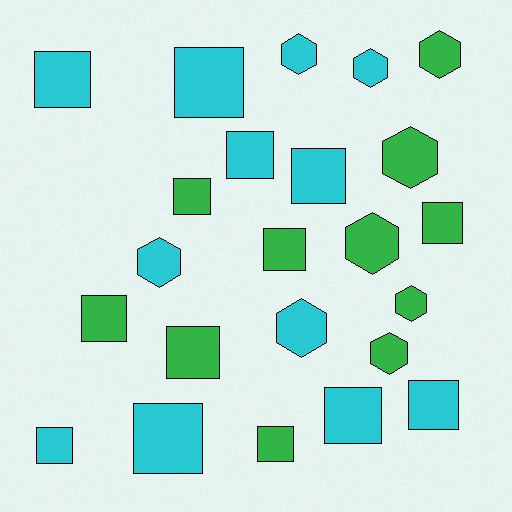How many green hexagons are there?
There are 5 green hexagons.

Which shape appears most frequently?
Square, with 14 objects.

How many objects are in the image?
There are 23 objects.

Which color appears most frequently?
Cyan, with 12 objects.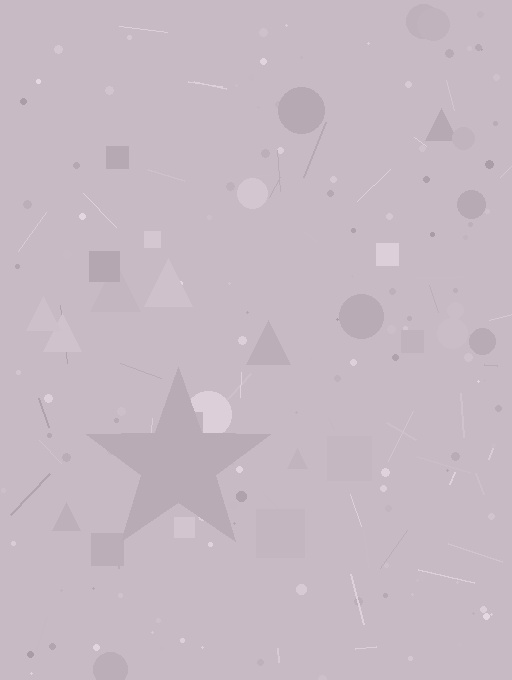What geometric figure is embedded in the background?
A star is embedded in the background.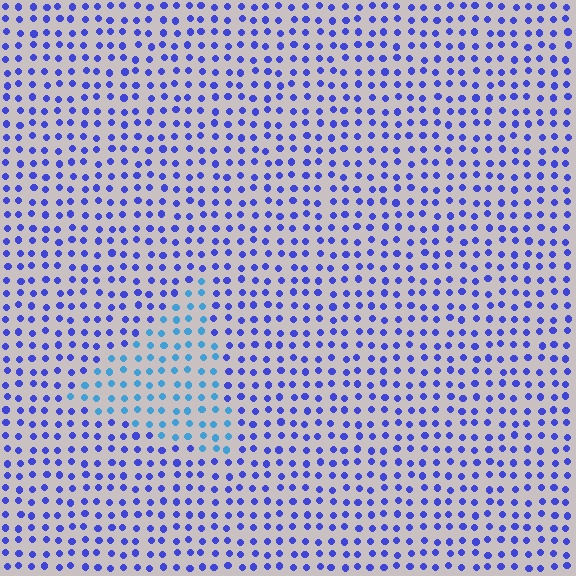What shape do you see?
I see a triangle.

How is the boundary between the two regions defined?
The boundary is defined purely by a slight shift in hue (about 37 degrees). Spacing, size, and orientation are identical on both sides.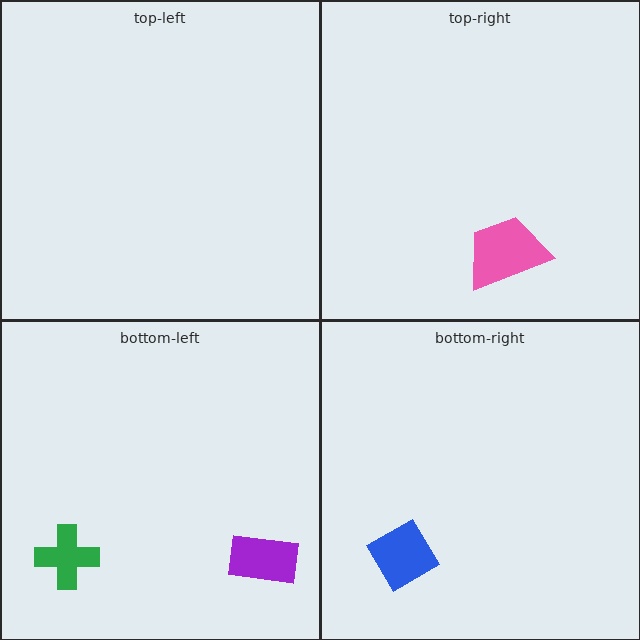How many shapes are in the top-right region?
1.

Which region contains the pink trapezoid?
The top-right region.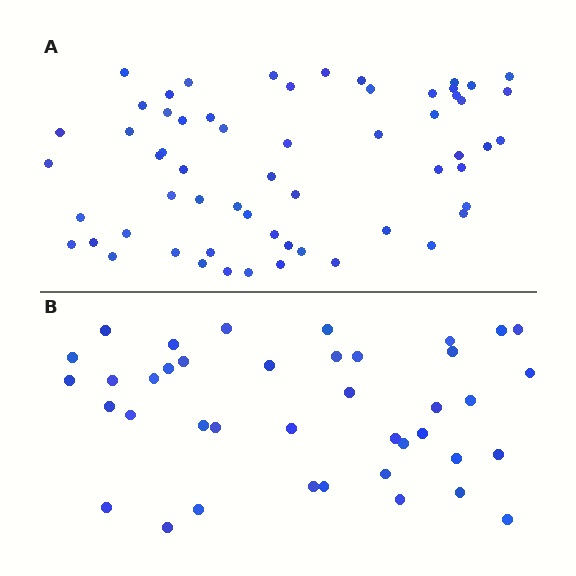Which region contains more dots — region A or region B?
Region A (the top region) has more dots.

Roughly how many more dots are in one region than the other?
Region A has approximately 20 more dots than region B.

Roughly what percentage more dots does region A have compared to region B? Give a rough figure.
About 50% more.